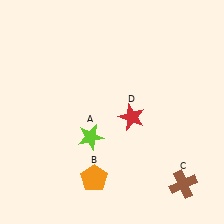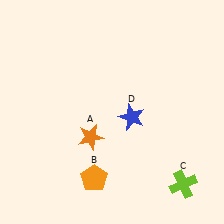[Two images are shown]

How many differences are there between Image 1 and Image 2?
There are 3 differences between the two images.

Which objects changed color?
A changed from lime to orange. C changed from brown to lime. D changed from red to blue.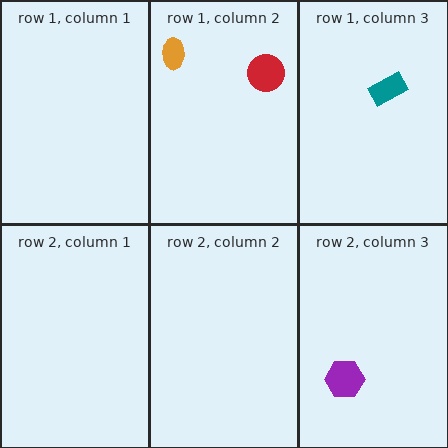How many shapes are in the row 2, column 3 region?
1.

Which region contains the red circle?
The row 1, column 2 region.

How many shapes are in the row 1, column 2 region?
2.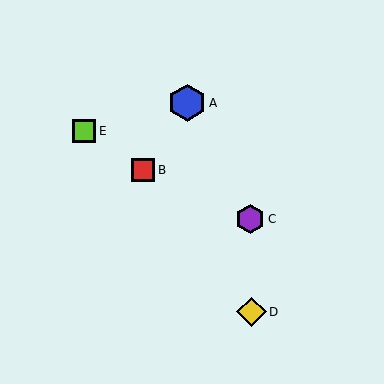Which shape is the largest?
The blue hexagon (labeled A) is the largest.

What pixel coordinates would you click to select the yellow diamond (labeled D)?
Click at (252, 312) to select the yellow diamond D.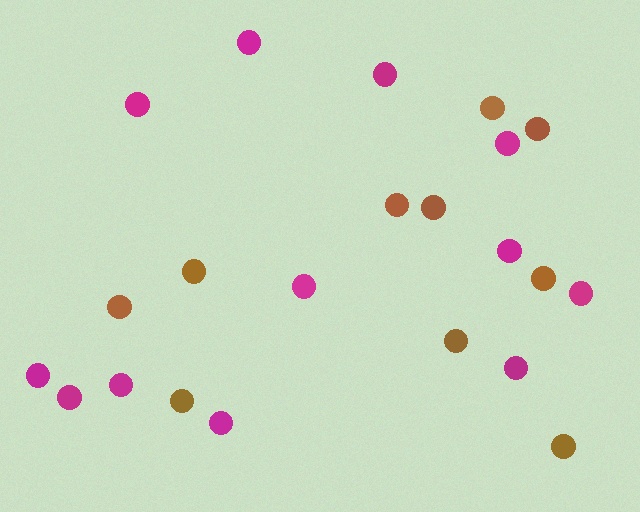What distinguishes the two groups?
There are 2 groups: one group of brown circles (10) and one group of magenta circles (12).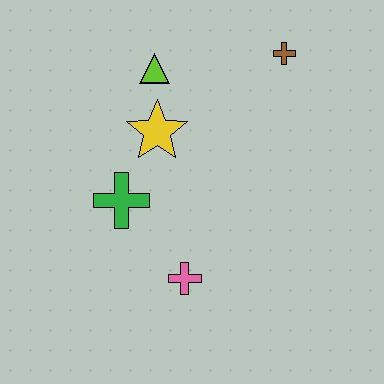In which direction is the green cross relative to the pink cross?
The green cross is above the pink cross.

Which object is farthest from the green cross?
The brown cross is farthest from the green cross.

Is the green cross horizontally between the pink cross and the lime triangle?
No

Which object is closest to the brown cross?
The lime triangle is closest to the brown cross.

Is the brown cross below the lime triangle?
No